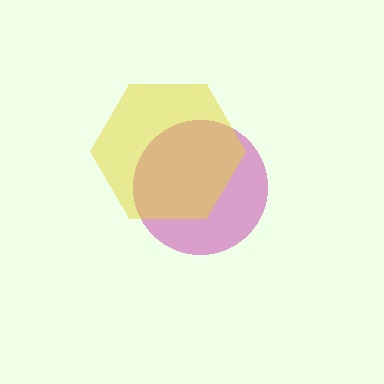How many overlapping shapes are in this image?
There are 2 overlapping shapes in the image.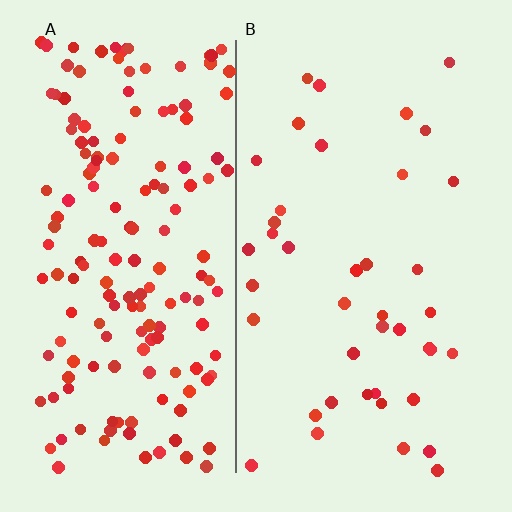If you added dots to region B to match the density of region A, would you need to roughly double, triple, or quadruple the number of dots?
Approximately quadruple.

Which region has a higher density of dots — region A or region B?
A (the left).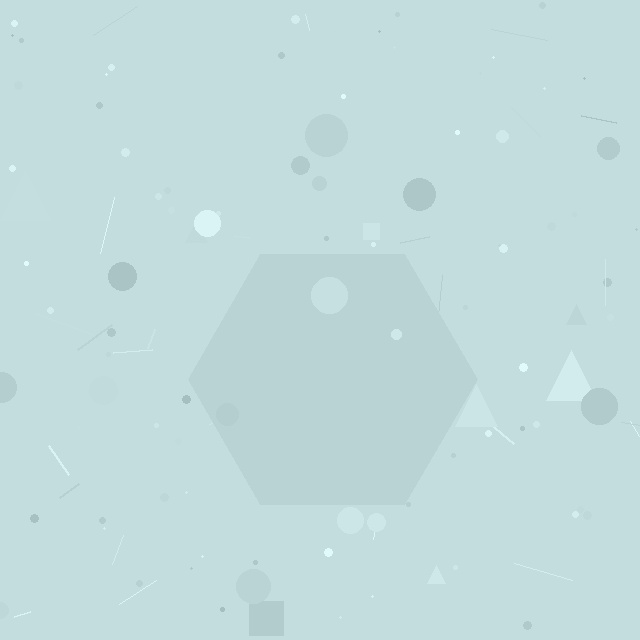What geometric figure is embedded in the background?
A hexagon is embedded in the background.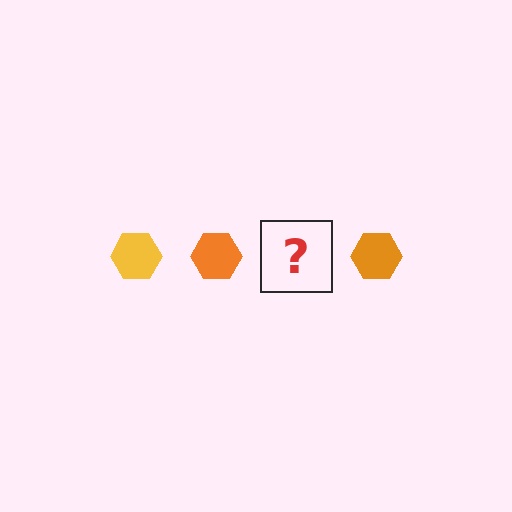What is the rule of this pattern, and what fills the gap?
The rule is that the pattern cycles through yellow, orange hexagons. The gap should be filled with a yellow hexagon.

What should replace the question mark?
The question mark should be replaced with a yellow hexagon.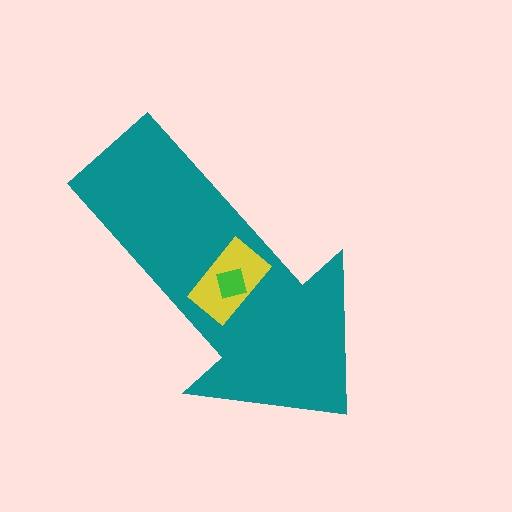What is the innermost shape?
The green square.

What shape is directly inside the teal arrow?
The yellow rectangle.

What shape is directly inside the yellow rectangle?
The green square.